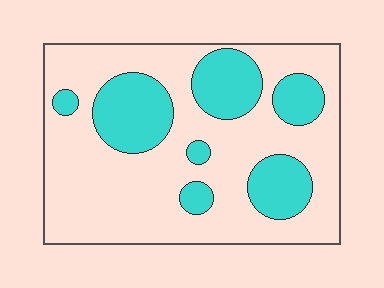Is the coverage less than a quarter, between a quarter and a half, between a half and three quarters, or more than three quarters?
Between a quarter and a half.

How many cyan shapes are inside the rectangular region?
7.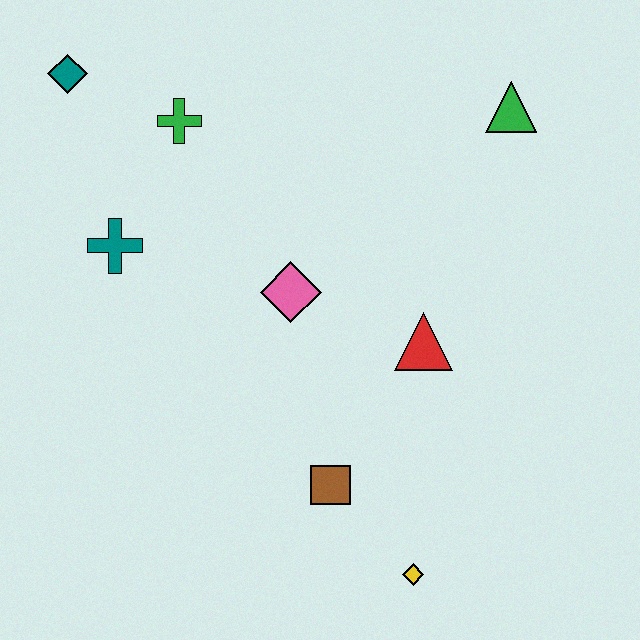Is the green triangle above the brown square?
Yes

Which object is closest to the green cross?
The teal diamond is closest to the green cross.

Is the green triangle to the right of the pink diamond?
Yes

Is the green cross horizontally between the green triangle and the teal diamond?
Yes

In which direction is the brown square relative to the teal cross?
The brown square is below the teal cross.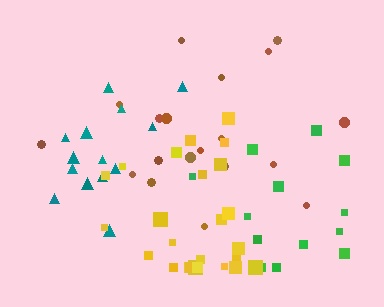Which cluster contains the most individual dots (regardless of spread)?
Yellow (26).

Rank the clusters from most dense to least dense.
yellow, teal, brown, green.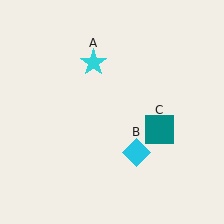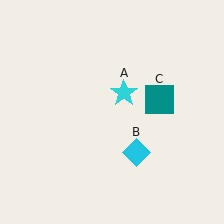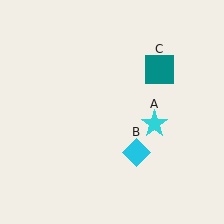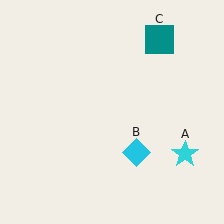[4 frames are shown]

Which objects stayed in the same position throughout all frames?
Cyan diamond (object B) remained stationary.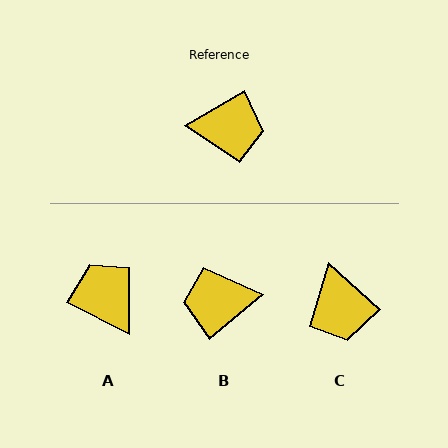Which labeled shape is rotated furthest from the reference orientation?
B, about 171 degrees away.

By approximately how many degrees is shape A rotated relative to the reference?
Approximately 123 degrees counter-clockwise.